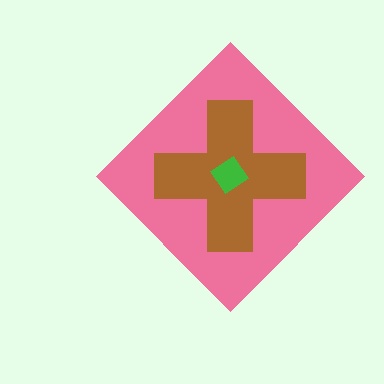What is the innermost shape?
The green diamond.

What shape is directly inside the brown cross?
The green diamond.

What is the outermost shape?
The pink diamond.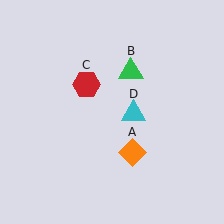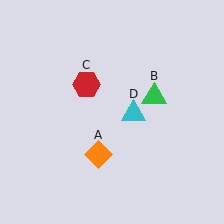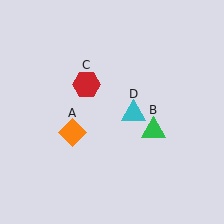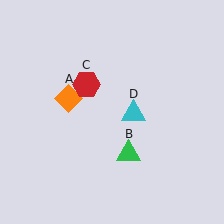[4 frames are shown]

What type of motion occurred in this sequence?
The orange diamond (object A), green triangle (object B) rotated clockwise around the center of the scene.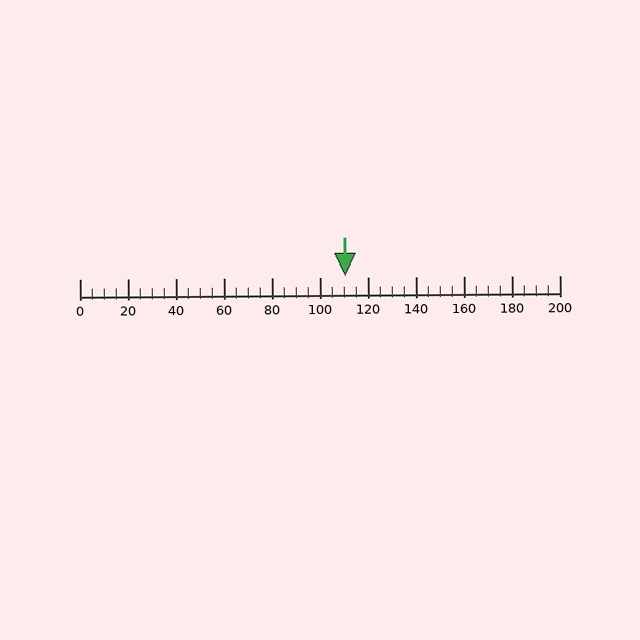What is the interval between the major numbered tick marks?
The major tick marks are spaced 20 units apart.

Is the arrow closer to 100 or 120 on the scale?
The arrow is closer to 120.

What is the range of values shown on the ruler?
The ruler shows values from 0 to 200.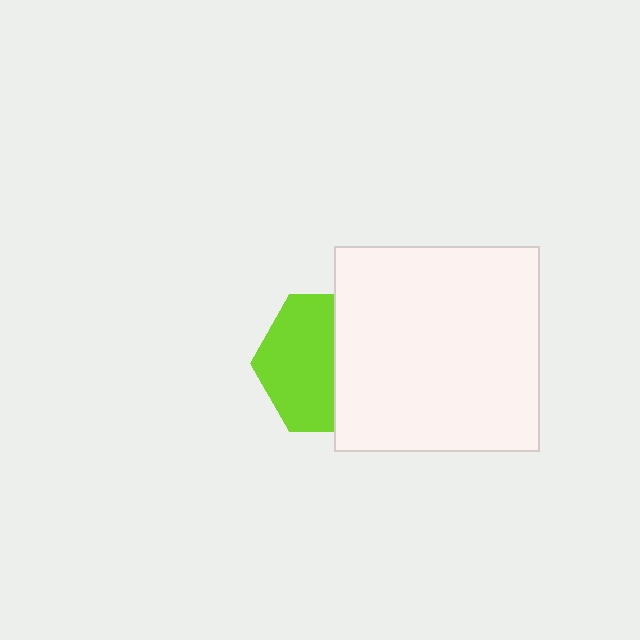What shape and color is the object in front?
The object in front is a white square.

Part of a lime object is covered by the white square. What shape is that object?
It is a hexagon.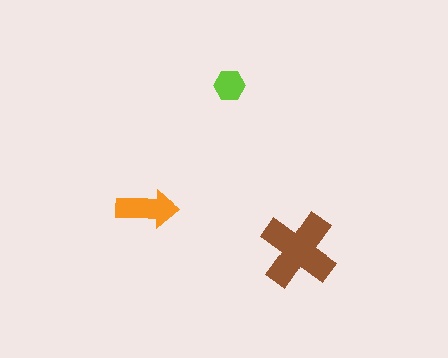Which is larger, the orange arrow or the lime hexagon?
The orange arrow.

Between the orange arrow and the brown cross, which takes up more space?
The brown cross.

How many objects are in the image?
There are 3 objects in the image.